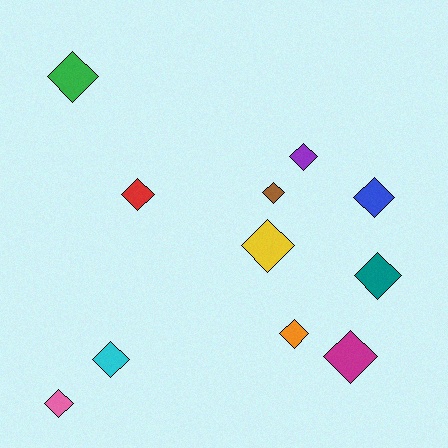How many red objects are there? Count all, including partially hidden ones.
There is 1 red object.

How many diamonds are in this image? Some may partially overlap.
There are 11 diamonds.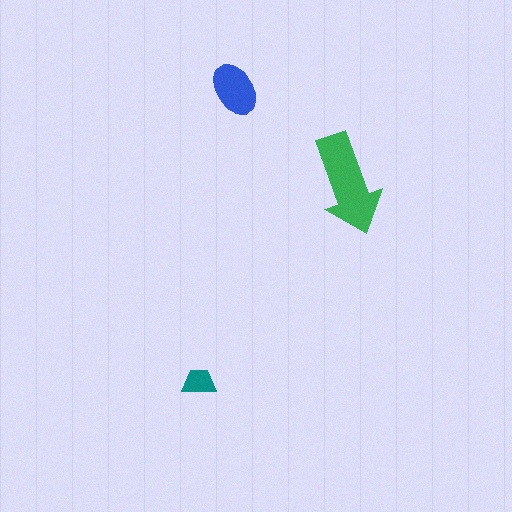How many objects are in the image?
There are 3 objects in the image.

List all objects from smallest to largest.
The teal trapezoid, the blue ellipse, the green arrow.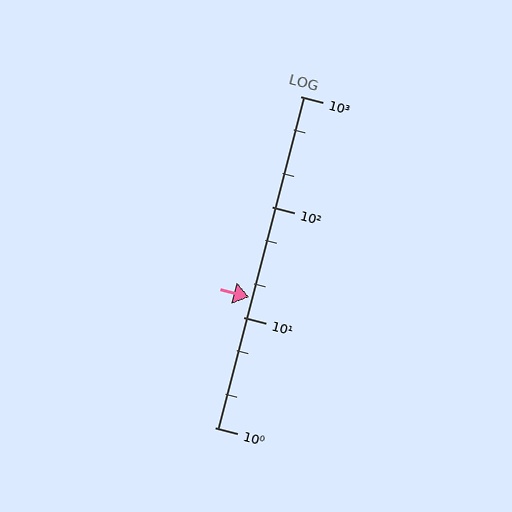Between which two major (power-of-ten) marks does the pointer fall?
The pointer is between 10 and 100.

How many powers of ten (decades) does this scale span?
The scale spans 3 decades, from 1 to 1000.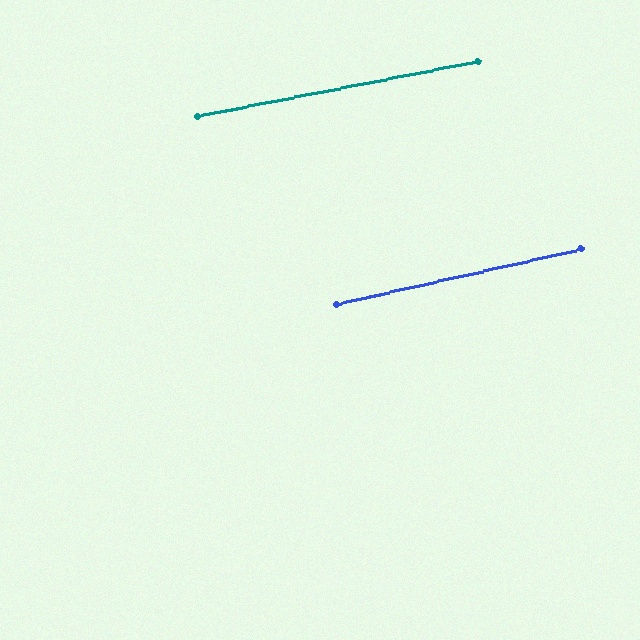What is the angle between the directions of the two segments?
Approximately 2 degrees.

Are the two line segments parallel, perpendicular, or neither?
Parallel — their directions differ by only 2.0°.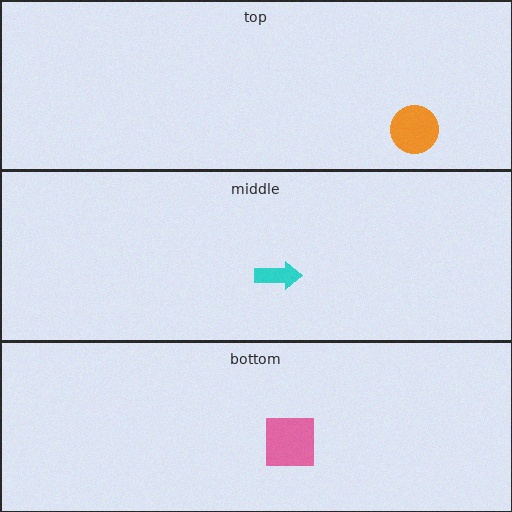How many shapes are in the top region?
1.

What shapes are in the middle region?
The cyan arrow.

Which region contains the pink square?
The bottom region.